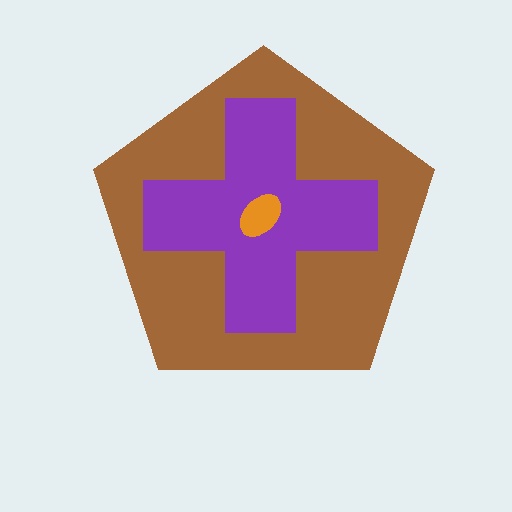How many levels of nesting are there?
3.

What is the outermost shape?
The brown pentagon.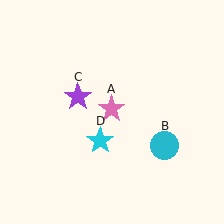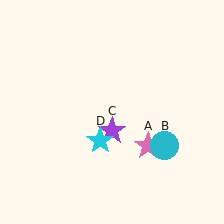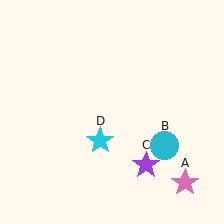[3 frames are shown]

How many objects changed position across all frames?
2 objects changed position: pink star (object A), purple star (object C).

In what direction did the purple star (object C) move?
The purple star (object C) moved down and to the right.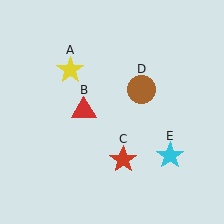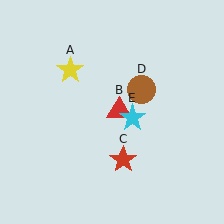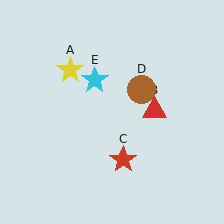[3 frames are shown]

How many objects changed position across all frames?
2 objects changed position: red triangle (object B), cyan star (object E).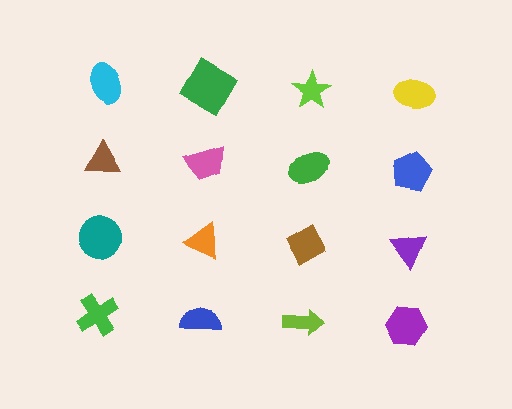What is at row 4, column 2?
A blue semicircle.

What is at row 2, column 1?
A brown triangle.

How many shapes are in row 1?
4 shapes.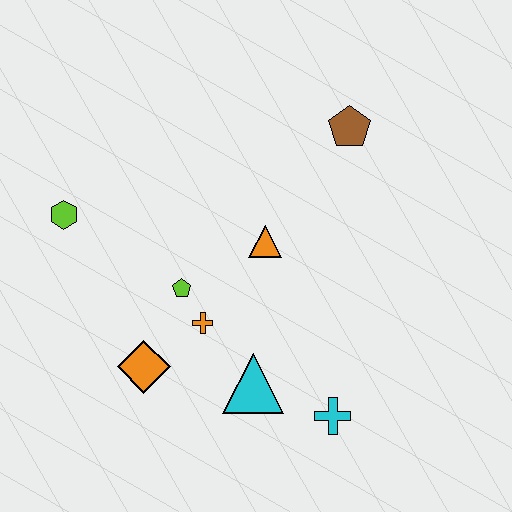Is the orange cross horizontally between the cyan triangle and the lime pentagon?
Yes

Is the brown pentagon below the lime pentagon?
No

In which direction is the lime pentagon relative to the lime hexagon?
The lime pentagon is to the right of the lime hexagon.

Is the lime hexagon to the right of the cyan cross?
No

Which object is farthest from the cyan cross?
The lime hexagon is farthest from the cyan cross.